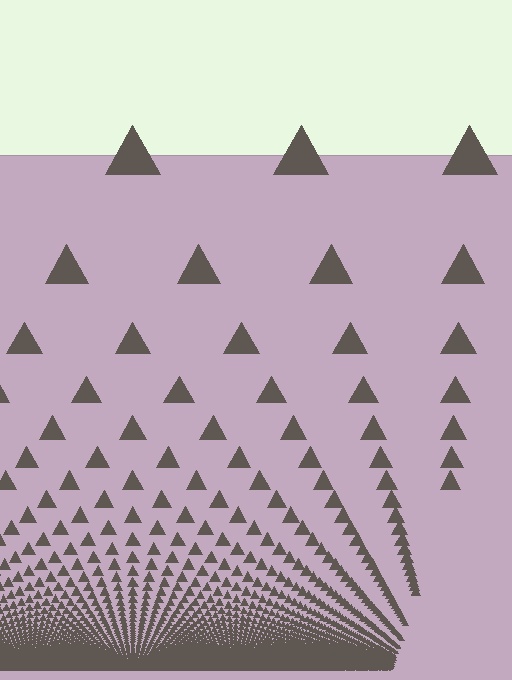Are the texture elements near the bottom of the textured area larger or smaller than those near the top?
Smaller. The gradient is inverted — elements near the bottom are smaller and denser.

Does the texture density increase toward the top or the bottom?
Density increases toward the bottom.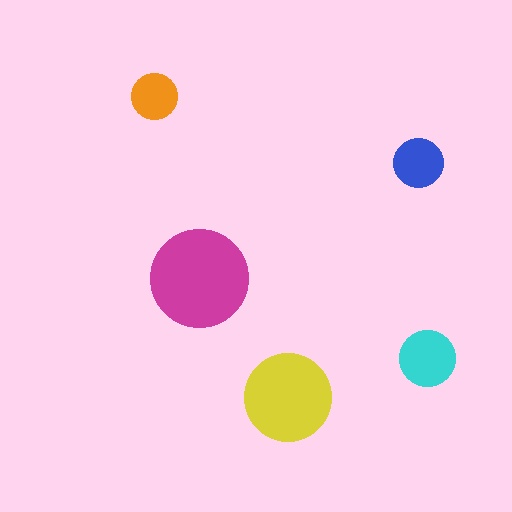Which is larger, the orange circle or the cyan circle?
The cyan one.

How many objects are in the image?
There are 5 objects in the image.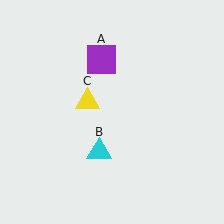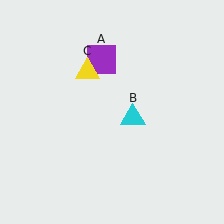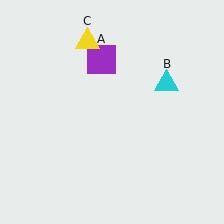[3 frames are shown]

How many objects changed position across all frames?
2 objects changed position: cyan triangle (object B), yellow triangle (object C).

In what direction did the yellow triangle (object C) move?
The yellow triangle (object C) moved up.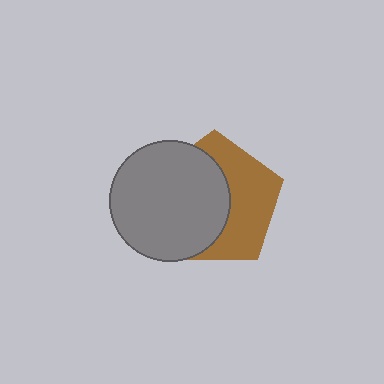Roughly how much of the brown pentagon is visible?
About half of it is visible (roughly 47%).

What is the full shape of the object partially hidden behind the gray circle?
The partially hidden object is a brown pentagon.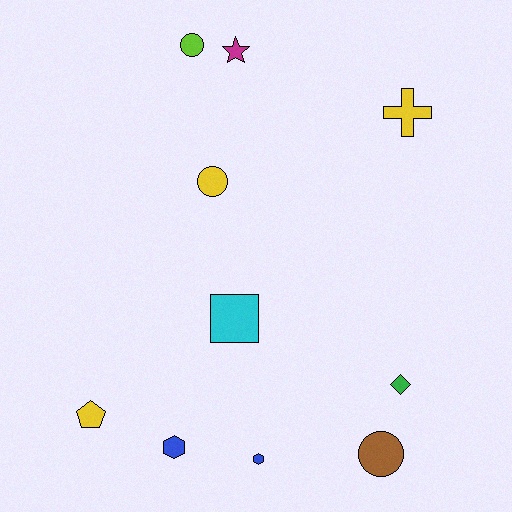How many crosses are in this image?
There is 1 cross.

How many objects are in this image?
There are 10 objects.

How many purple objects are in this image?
There are no purple objects.